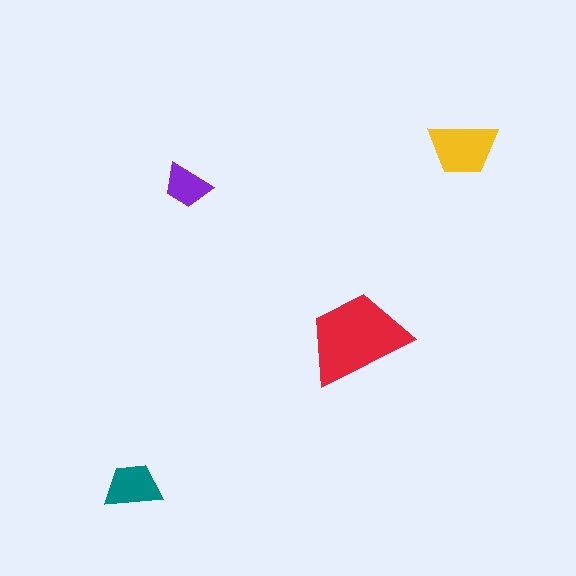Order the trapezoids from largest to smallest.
the red one, the yellow one, the teal one, the purple one.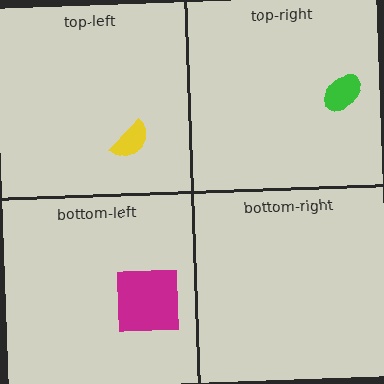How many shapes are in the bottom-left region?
1.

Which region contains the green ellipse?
The top-right region.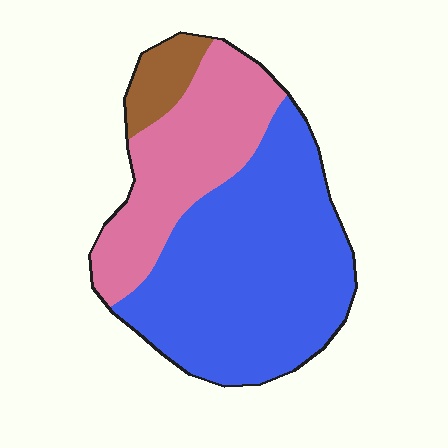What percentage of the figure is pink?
Pink covers roughly 30% of the figure.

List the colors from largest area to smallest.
From largest to smallest: blue, pink, brown.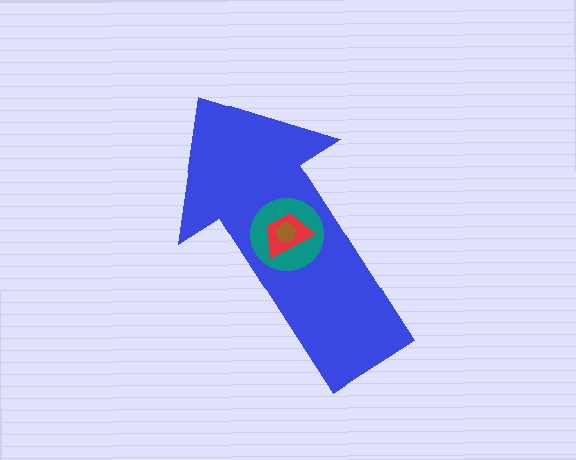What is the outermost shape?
The blue arrow.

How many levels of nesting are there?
4.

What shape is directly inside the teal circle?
The red trapezoid.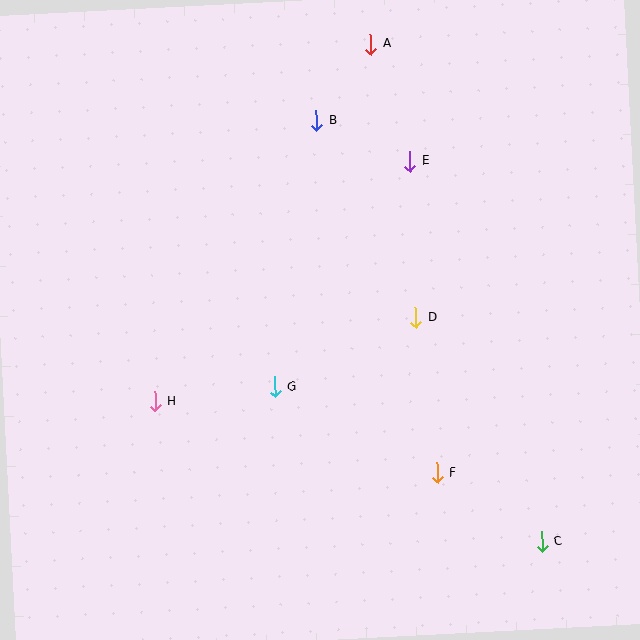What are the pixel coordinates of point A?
Point A is at (371, 44).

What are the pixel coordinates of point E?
Point E is at (410, 161).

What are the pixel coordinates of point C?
Point C is at (542, 542).